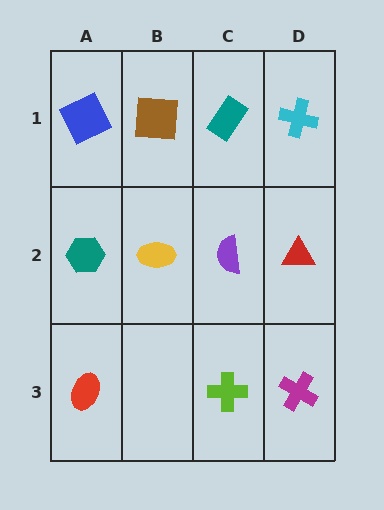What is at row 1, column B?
A brown square.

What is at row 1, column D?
A cyan cross.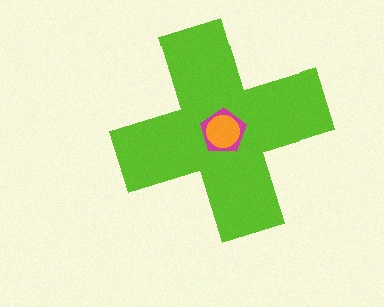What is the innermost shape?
The orange circle.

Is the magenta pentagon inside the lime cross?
Yes.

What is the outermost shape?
The lime cross.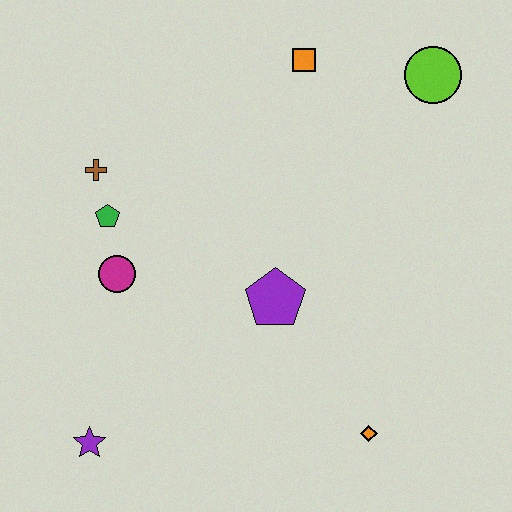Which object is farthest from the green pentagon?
The lime circle is farthest from the green pentagon.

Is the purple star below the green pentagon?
Yes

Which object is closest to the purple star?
The magenta circle is closest to the purple star.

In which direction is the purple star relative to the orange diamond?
The purple star is to the left of the orange diamond.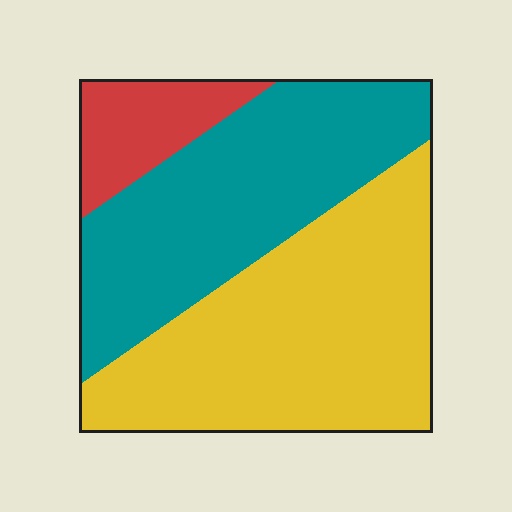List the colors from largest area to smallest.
From largest to smallest: yellow, teal, red.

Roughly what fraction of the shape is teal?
Teal takes up about two fifths (2/5) of the shape.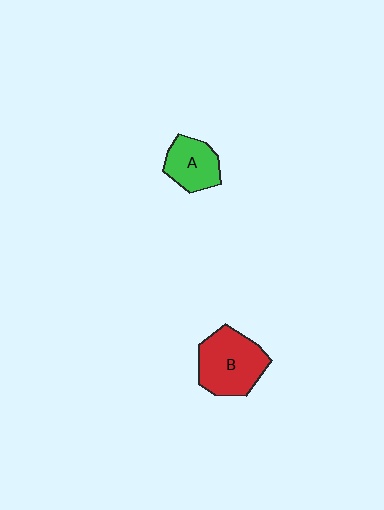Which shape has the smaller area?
Shape A (green).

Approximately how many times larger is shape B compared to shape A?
Approximately 1.5 times.